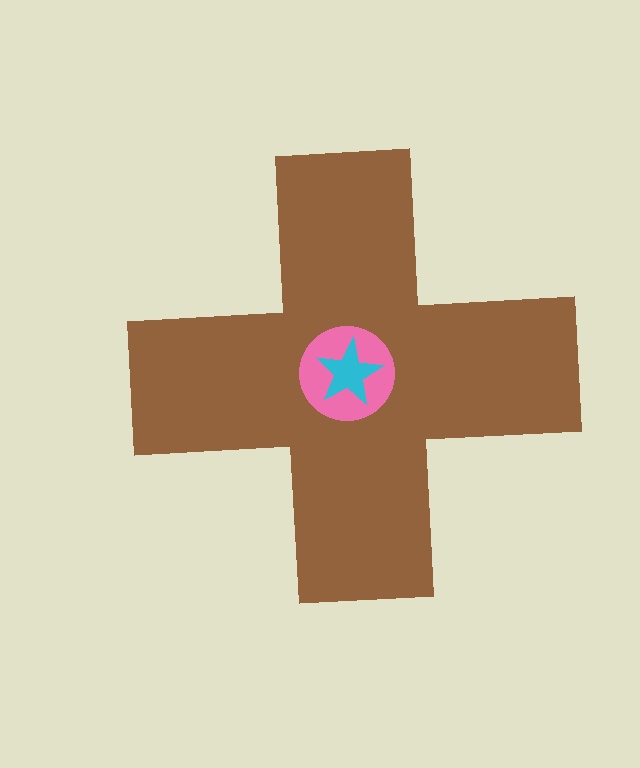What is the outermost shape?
The brown cross.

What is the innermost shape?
The cyan star.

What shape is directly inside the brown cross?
The pink circle.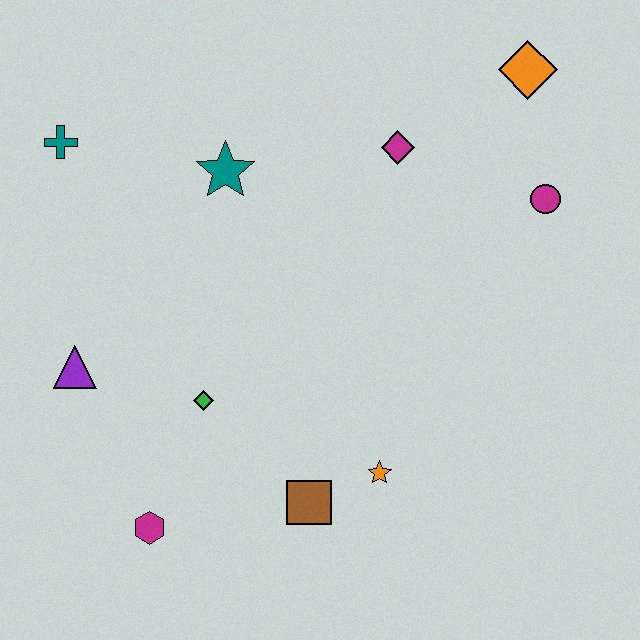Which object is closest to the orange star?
The brown square is closest to the orange star.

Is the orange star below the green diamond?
Yes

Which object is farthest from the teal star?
The magenta hexagon is farthest from the teal star.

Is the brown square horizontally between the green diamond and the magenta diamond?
Yes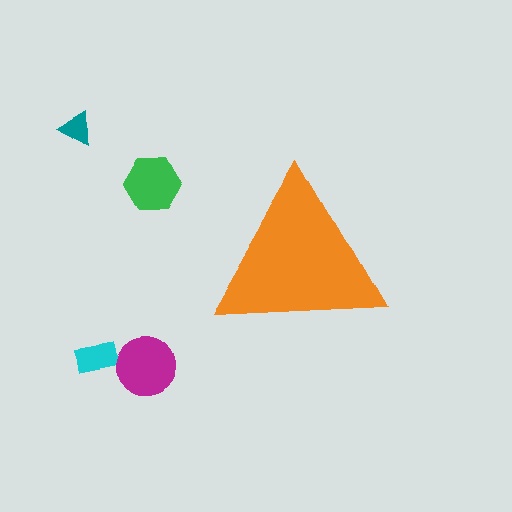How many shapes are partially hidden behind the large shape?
0 shapes are partially hidden.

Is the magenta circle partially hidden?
No, the magenta circle is fully visible.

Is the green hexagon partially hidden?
No, the green hexagon is fully visible.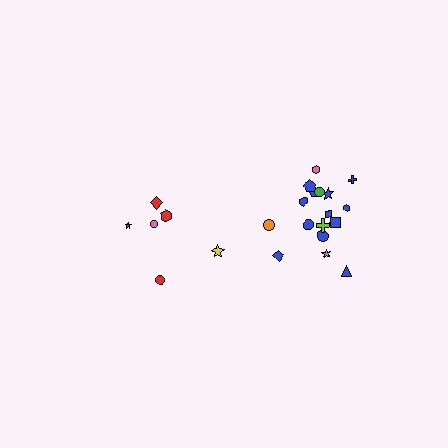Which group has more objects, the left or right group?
The right group.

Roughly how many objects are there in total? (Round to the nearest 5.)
Roughly 25 objects in total.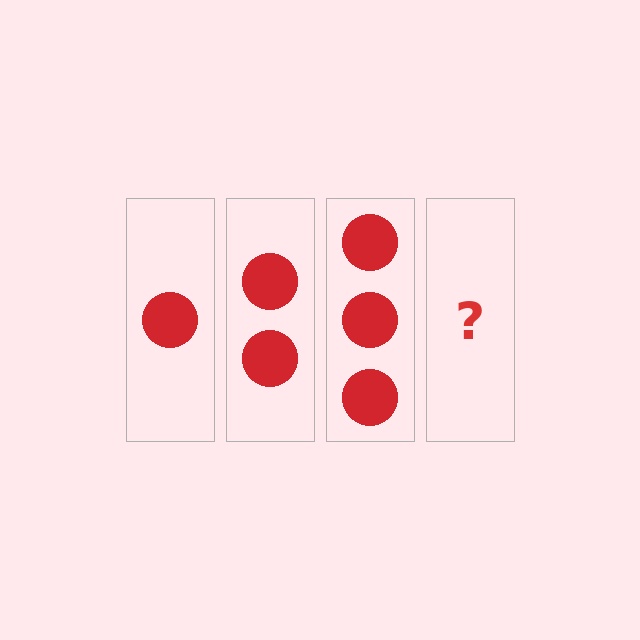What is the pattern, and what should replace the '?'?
The pattern is that each step adds one more circle. The '?' should be 4 circles.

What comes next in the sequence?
The next element should be 4 circles.